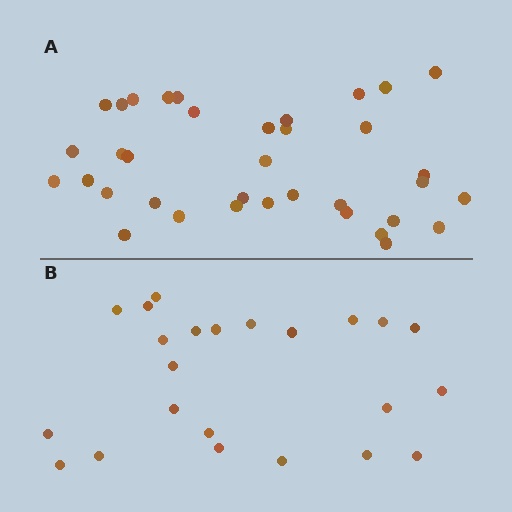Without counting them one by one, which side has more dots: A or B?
Region A (the top region) has more dots.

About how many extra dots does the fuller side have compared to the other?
Region A has approximately 15 more dots than region B.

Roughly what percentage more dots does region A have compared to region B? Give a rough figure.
About 55% more.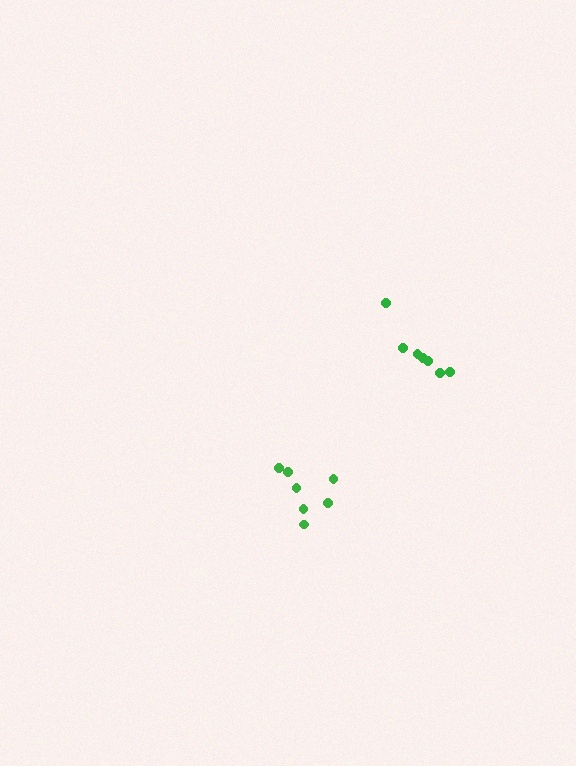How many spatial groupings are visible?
There are 2 spatial groupings.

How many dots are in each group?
Group 1: 7 dots, Group 2: 7 dots (14 total).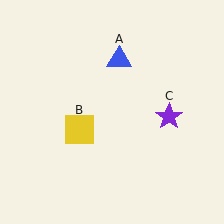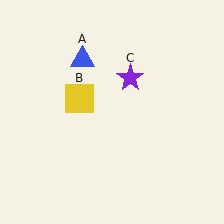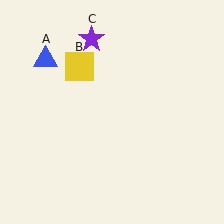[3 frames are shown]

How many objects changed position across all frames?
3 objects changed position: blue triangle (object A), yellow square (object B), purple star (object C).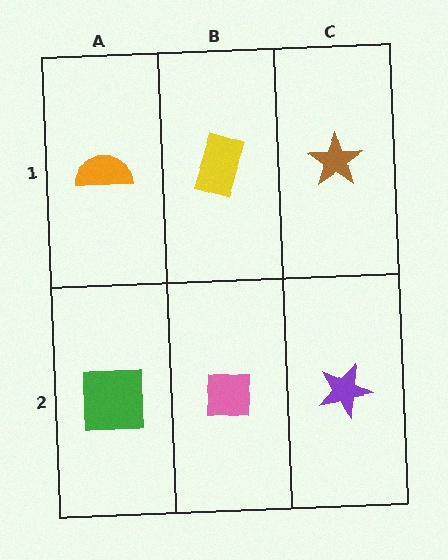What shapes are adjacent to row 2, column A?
An orange semicircle (row 1, column A), a pink square (row 2, column B).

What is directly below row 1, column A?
A green square.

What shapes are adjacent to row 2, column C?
A brown star (row 1, column C), a pink square (row 2, column B).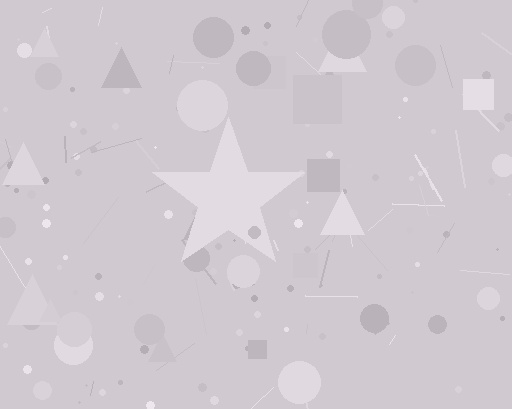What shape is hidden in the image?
A star is hidden in the image.